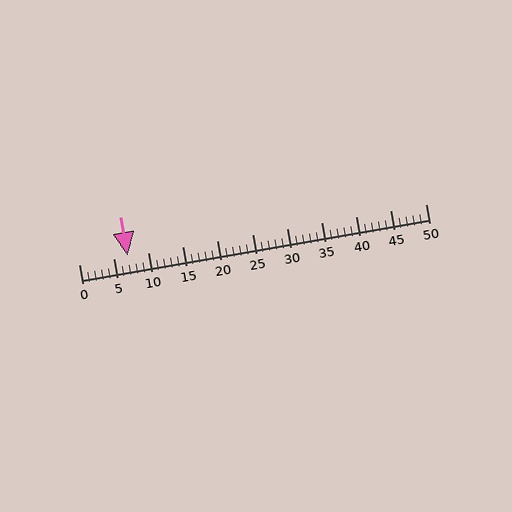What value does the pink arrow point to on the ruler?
The pink arrow points to approximately 7.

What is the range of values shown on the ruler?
The ruler shows values from 0 to 50.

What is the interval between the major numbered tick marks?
The major tick marks are spaced 5 units apart.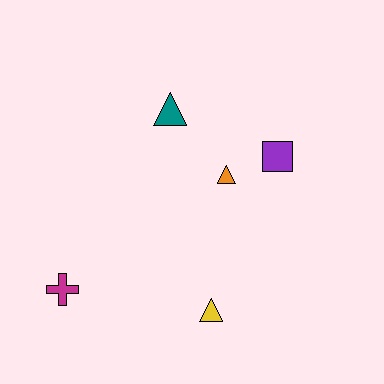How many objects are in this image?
There are 5 objects.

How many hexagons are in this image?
There are no hexagons.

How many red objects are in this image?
There are no red objects.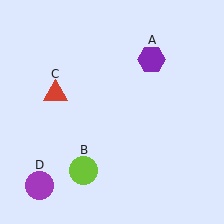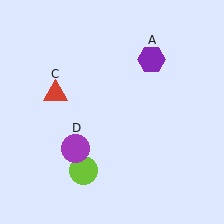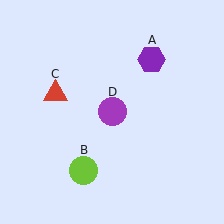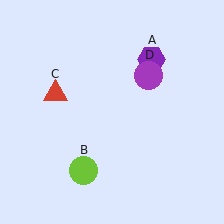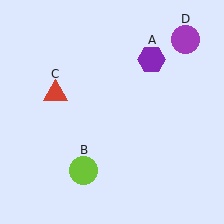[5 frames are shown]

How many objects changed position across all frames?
1 object changed position: purple circle (object D).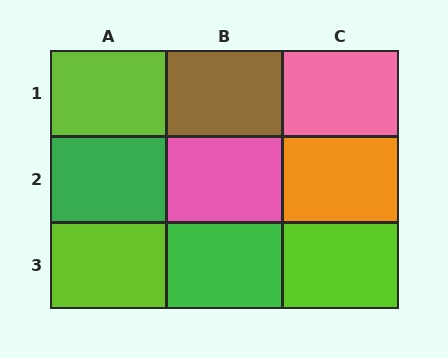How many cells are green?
2 cells are green.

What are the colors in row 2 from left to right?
Green, pink, orange.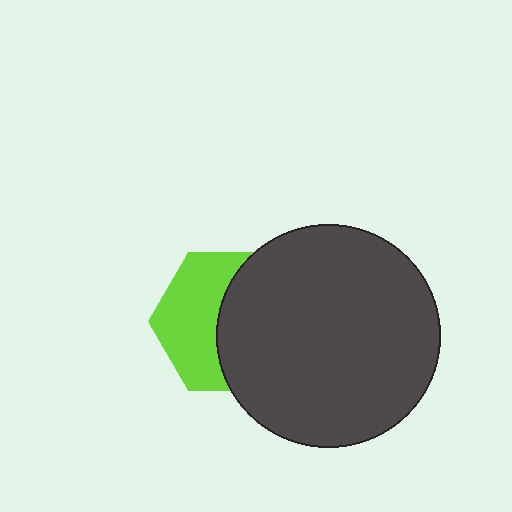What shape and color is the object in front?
The object in front is a dark gray circle.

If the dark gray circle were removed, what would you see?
You would see the complete lime hexagon.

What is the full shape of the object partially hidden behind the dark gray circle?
The partially hidden object is a lime hexagon.